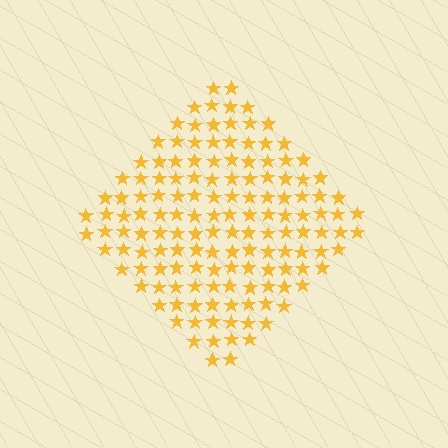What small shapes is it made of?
It is made of small stars.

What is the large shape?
The large shape is a diamond.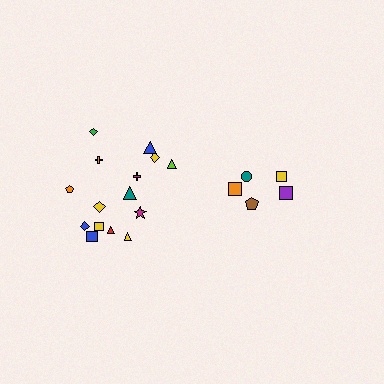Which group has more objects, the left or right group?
The left group.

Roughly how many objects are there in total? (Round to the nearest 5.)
Roughly 20 objects in total.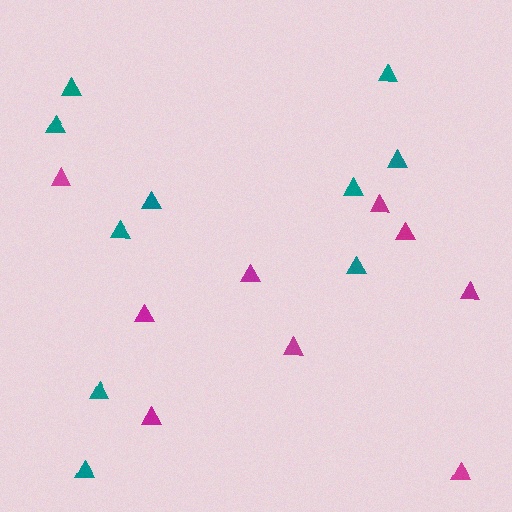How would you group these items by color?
There are 2 groups: one group of magenta triangles (9) and one group of teal triangles (10).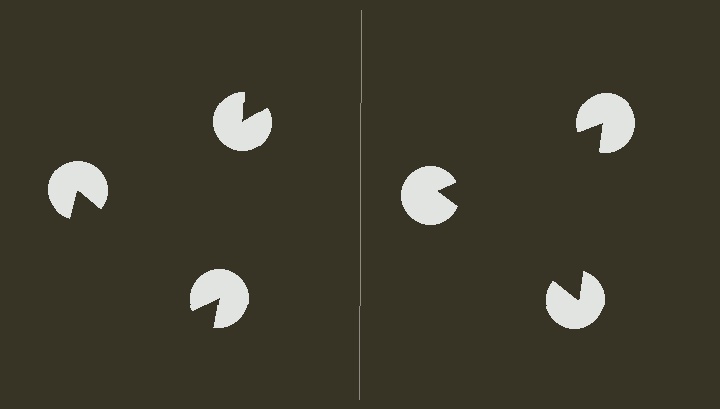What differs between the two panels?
The pac-man discs are positioned identically on both sides; only the wedge orientations differ. On the right they align to a triangle; on the left they are misaligned.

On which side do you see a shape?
An illusory triangle appears on the right side. On the left side the wedge cuts are rotated, so no coherent shape forms.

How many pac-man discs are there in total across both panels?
6 — 3 on each side.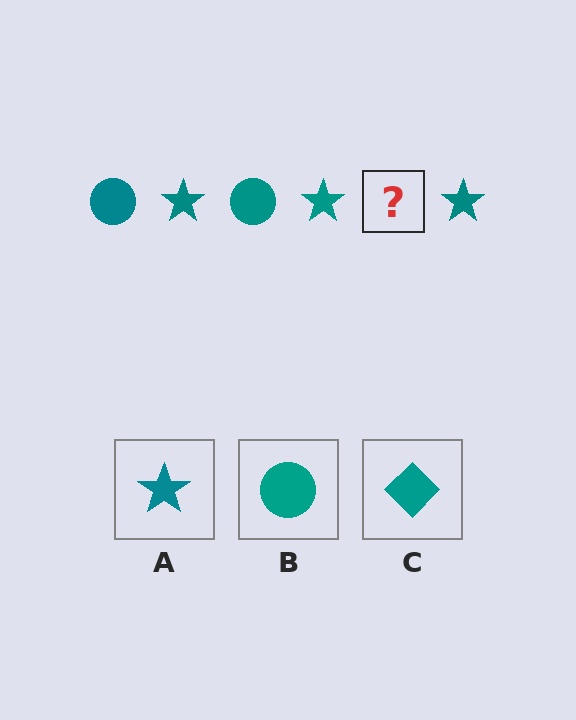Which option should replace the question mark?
Option B.